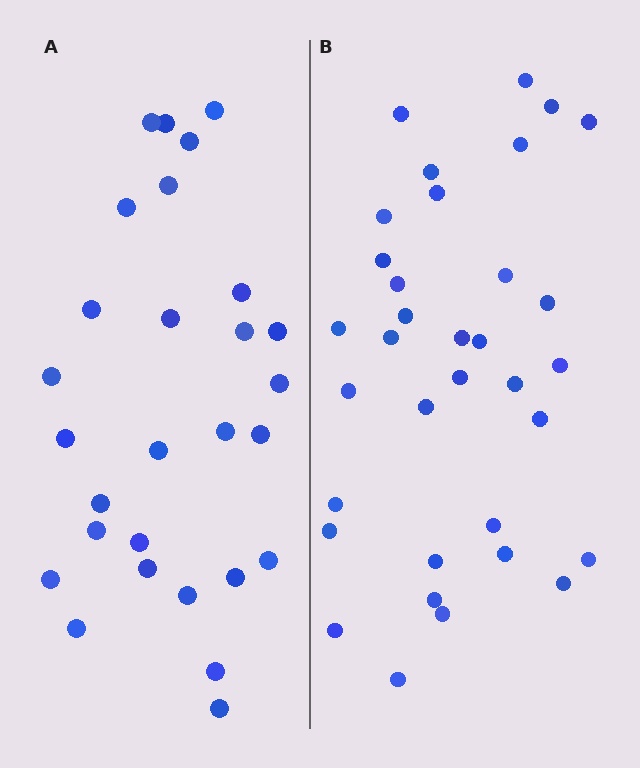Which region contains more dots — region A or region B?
Region B (the right region) has more dots.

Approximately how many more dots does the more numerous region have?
Region B has about 6 more dots than region A.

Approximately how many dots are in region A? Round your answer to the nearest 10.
About 30 dots. (The exact count is 28, which rounds to 30.)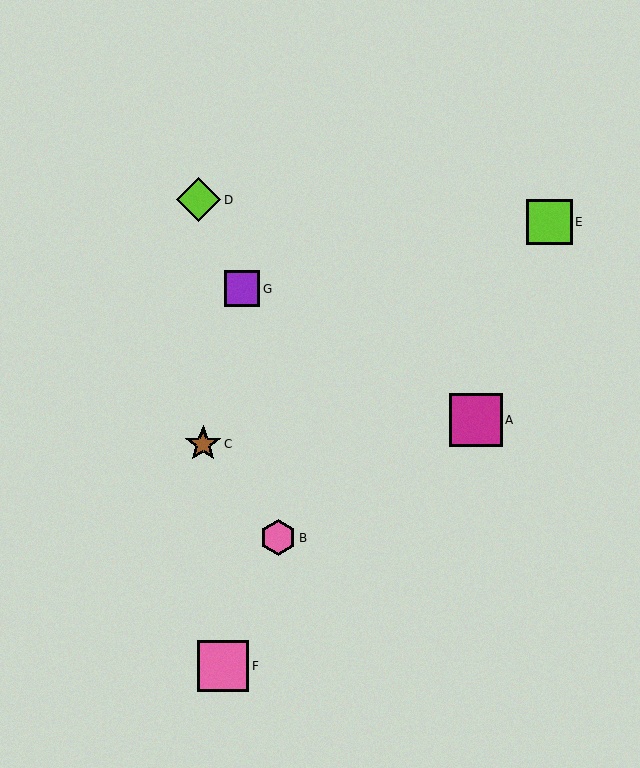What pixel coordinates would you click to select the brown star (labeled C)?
Click at (203, 444) to select the brown star C.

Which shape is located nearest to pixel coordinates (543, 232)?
The lime square (labeled E) at (550, 222) is nearest to that location.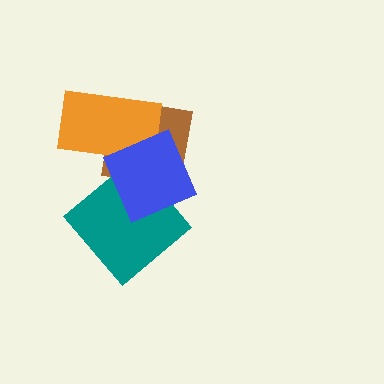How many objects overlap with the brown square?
2 objects overlap with the brown square.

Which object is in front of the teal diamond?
The blue diamond is in front of the teal diamond.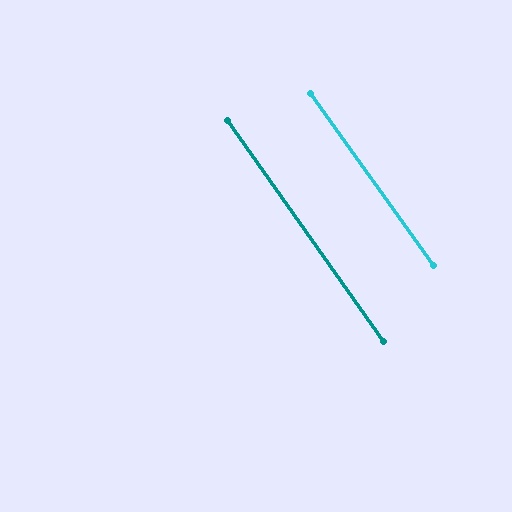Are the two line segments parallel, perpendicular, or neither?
Parallel — their directions differ by only 0.3°.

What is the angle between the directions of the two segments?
Approximately 0 degrees.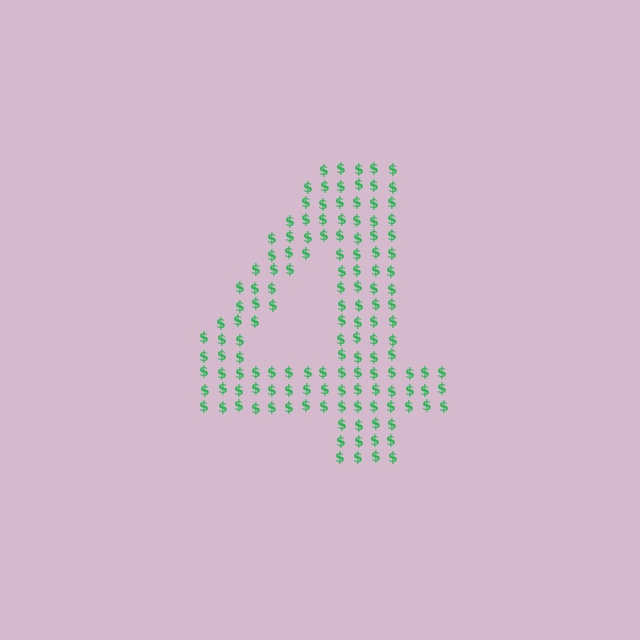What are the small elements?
The small elements are dollar signs.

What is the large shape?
The large shape is the digit 4.